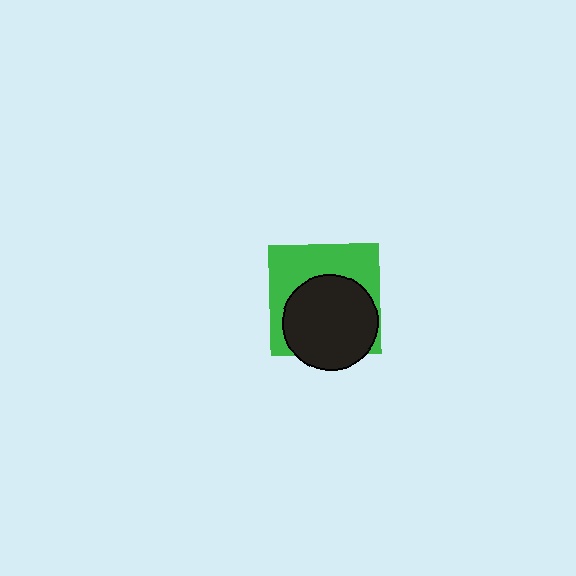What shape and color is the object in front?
The object in front is a black circle.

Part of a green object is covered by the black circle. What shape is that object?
It is a square.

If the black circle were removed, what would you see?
You would see the complete green square.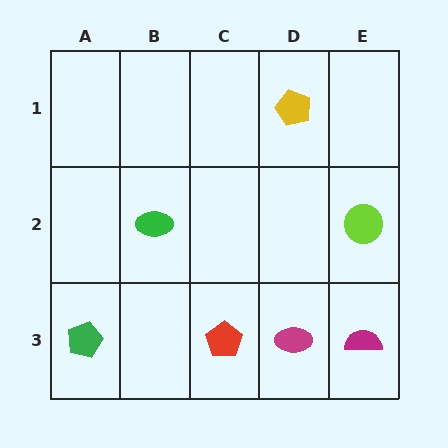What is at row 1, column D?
A yellow pentagon.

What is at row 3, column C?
A red pentagon.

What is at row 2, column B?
A green ellipse.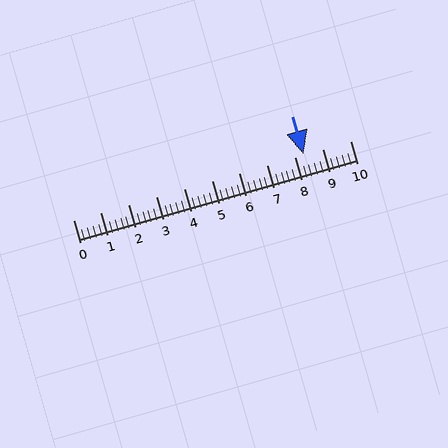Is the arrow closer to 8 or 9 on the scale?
The arrow is closer to 8.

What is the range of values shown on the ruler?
The ruler shows values from 0 to 10.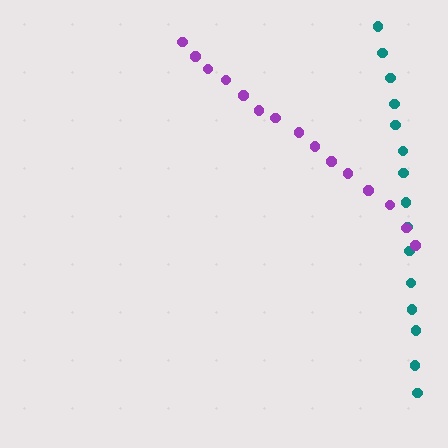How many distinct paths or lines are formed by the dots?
There are 2 distinct paths.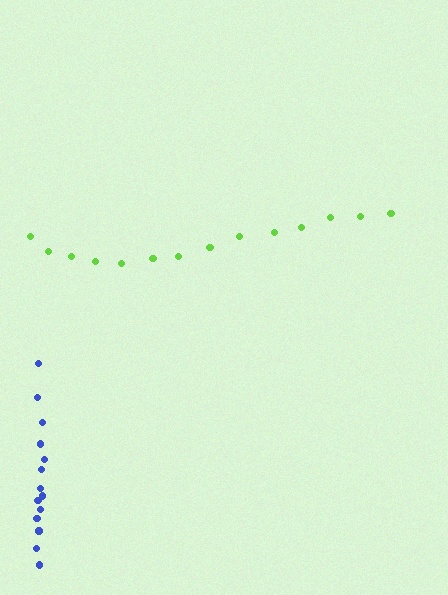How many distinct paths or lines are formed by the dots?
There are 2 distinct paths.